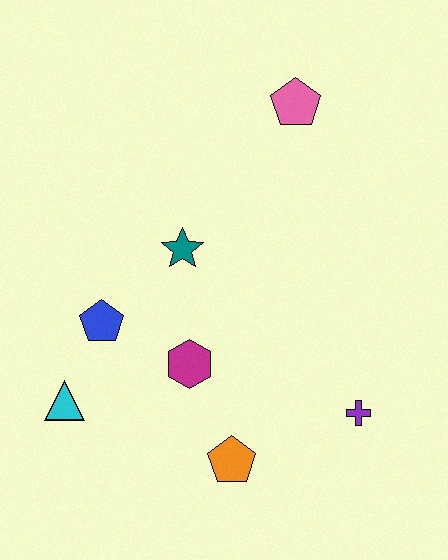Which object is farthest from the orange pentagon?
The pink pentagon is farthest from the orange pentagon.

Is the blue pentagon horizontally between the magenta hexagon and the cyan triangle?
Yes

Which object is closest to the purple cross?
The orange pentagon is closest to the purple cross.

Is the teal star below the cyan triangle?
No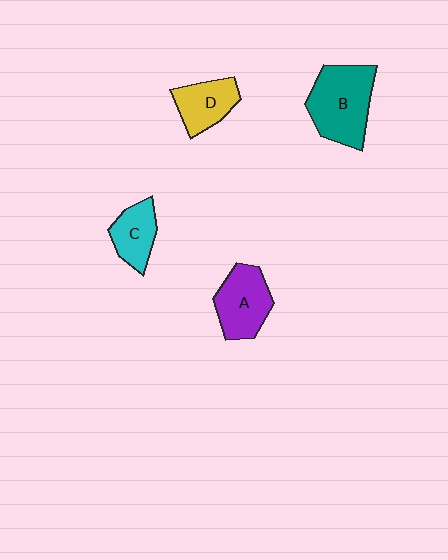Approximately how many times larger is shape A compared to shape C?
Approximately 1.4 times.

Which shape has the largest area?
Shape B (teal).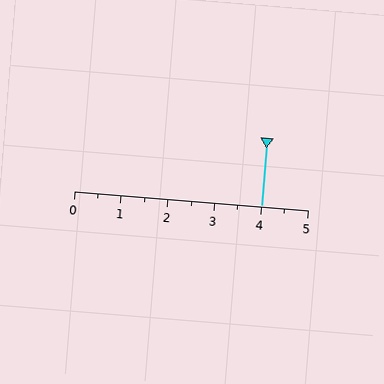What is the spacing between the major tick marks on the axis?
The major ticks are spaced 1 apart.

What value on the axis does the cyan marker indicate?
The marker indicates approximately 4.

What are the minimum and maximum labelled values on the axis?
The axis runs from 0 to 5.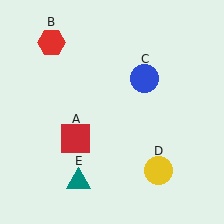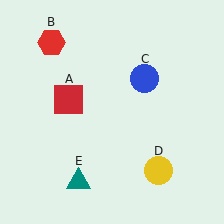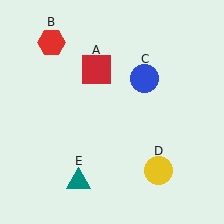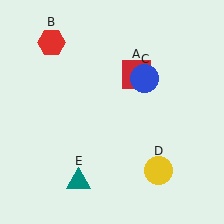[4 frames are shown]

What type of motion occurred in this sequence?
The red square (object A) rotated clockwise around the center of the scene.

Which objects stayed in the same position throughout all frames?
Red hexagon (object B) and blue circle (object C) and yellow circle (object D) and teal triangle (object E) remained stationary.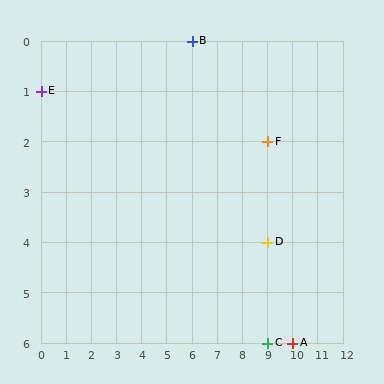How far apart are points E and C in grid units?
Points E and C are 9 columns and 5 rows apart (about 10.3 grid units diagonally).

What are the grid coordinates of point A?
Point A is at grid coordinates (10, 6).